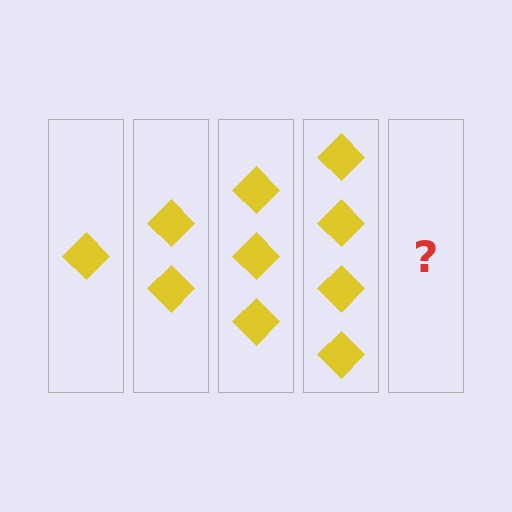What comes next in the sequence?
The next element should be 5 diamonds.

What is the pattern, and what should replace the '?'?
The pattern is that each step adds one more diamond. The '?' should be 5 diamonds.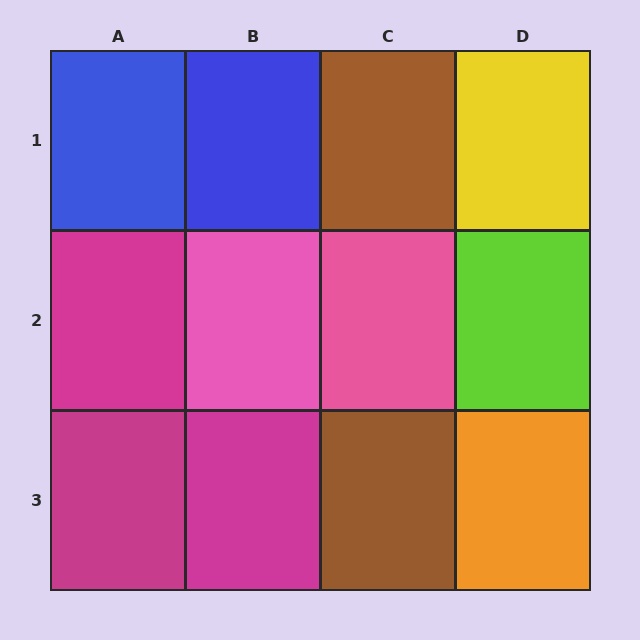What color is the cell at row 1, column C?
Brown.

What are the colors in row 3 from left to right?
Magenta, magenta, brown, orange.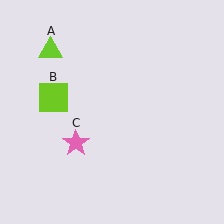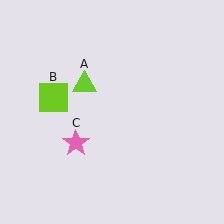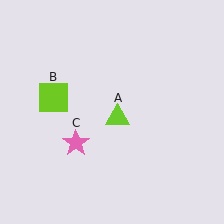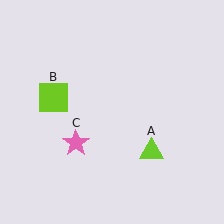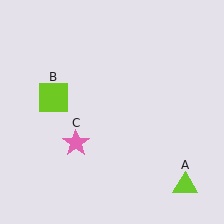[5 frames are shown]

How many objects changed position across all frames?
1 object changed position: lime triangle (object A).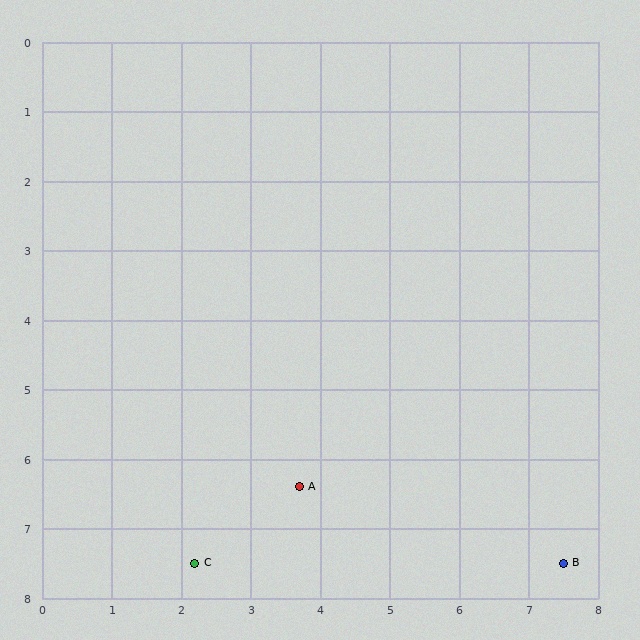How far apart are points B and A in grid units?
Points B and A are about 4.0 grid units apart.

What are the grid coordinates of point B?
Point B is at approximately (7.5, 7.5).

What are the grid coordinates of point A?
Point A is at approximately (3.7, 6.4).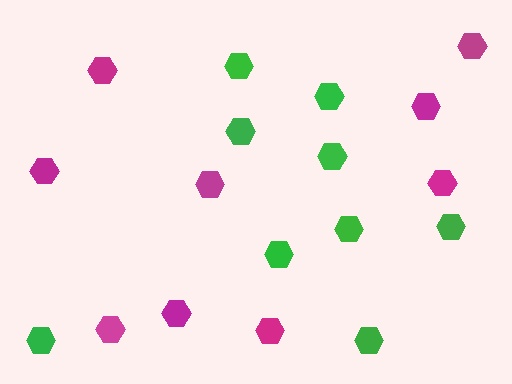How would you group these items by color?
There are 2 groups: one group of magenta hexagons (9) and one group of green hexagons (9).